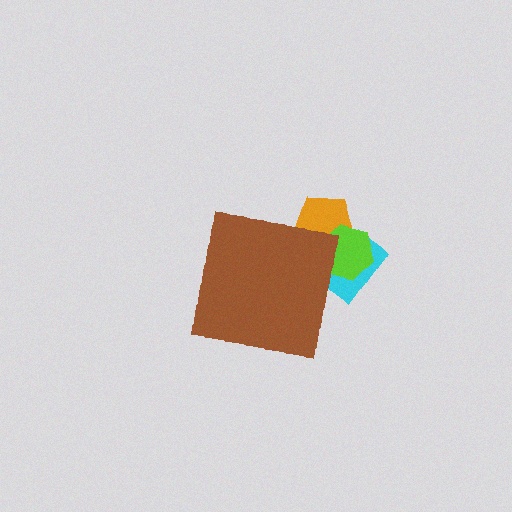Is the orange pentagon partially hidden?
Yes, the orange pentagon is partially hidden behind the brown square.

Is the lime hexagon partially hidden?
Yes, the lime hexagon is partially hidden behind the brown square.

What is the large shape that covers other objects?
A brown square.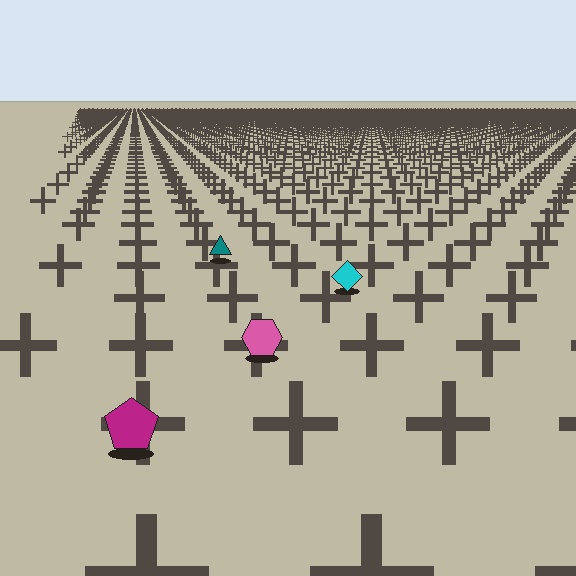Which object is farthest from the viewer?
The teal triangle is farthest from the viewer. It appears smaller and the ground texture around it is denser.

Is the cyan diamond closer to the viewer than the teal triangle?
Yes. The cyan diamond is closer — you can tell from the texture gradient: the ground texture is coarser near it.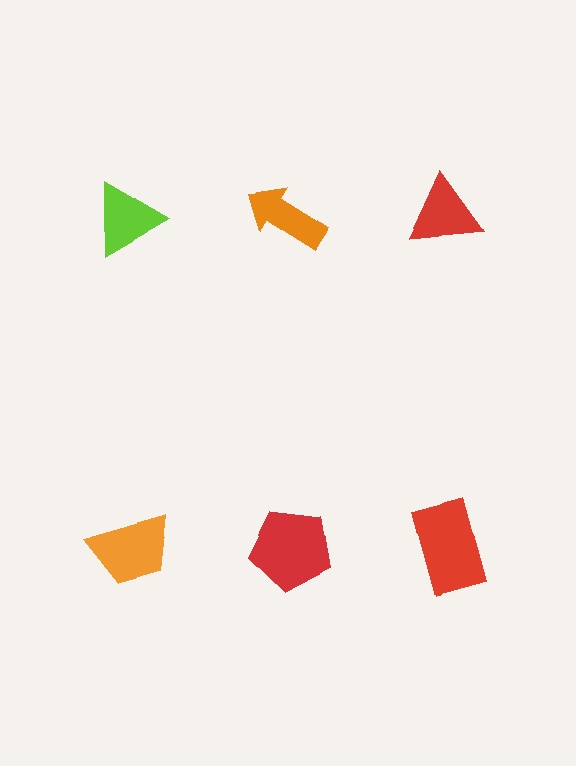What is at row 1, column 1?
A lime triangle.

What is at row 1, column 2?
An orange arrow.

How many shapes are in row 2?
3 shapes.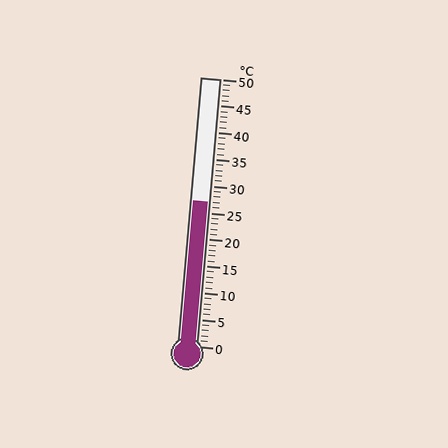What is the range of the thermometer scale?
The thermometer scale ranges from 0°C to 50°C.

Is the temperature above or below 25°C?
The temperature is above 25°C.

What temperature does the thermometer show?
The thermometer shows approximately 27°C.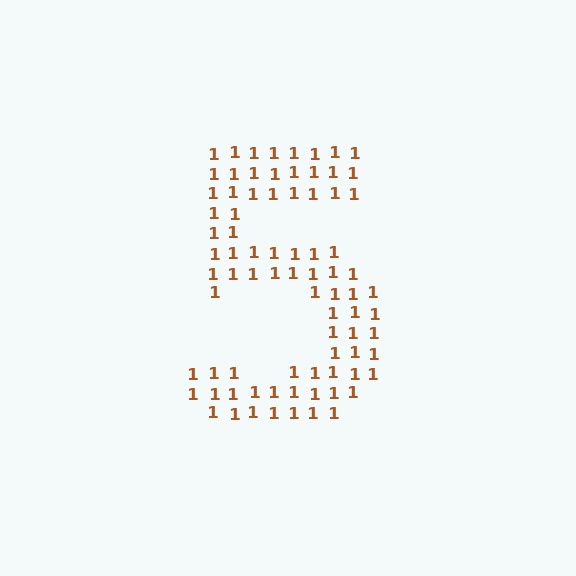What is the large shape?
The large shape is the digit 5.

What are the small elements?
The small elements are digit 1's.